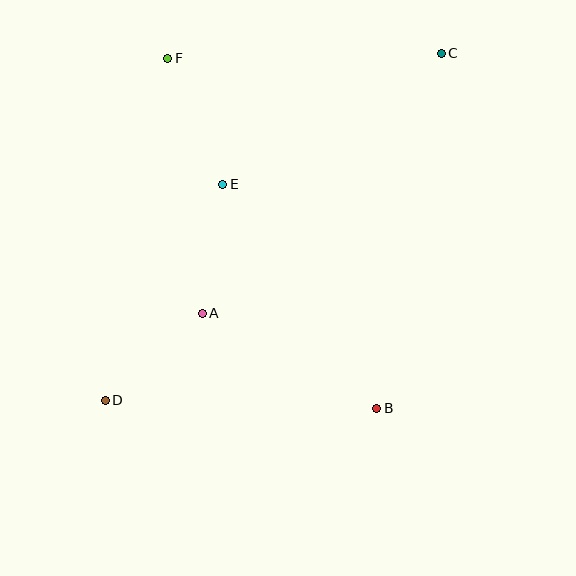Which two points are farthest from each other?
Points C and D are farthest from each other.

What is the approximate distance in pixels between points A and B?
The distance between A and B is approximately 198 pixels.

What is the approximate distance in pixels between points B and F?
The distance between B and F is approximately 408 pixels.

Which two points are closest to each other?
Points A and D are closest to each other.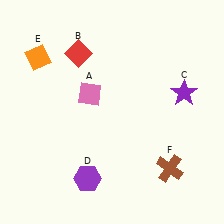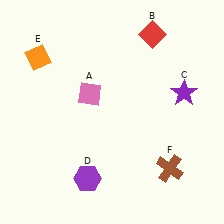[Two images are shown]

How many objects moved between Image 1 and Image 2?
1 object moved between the two images.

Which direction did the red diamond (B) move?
The red diamond (B) moved right.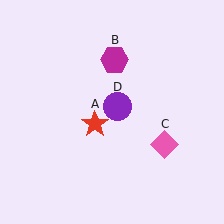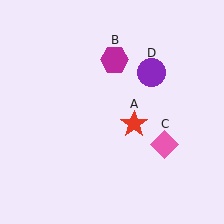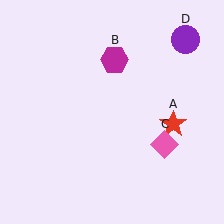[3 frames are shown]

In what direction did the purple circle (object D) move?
The purple circle (object D) moved up and to the right.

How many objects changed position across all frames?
2 objects changed position: red star (object A), purple circle (object D).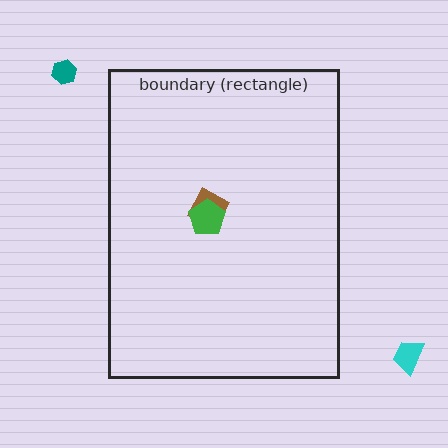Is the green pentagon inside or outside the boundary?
Inside.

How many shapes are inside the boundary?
2 inside, 2 outside.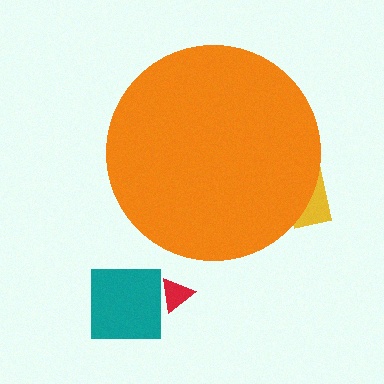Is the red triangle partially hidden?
No, the red triangle is fully visible.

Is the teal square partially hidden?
No, the teal square is fully visible.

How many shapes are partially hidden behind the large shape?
1 shape is partially hidden.